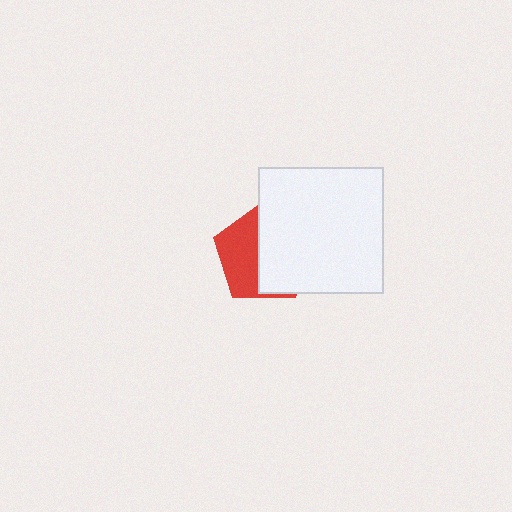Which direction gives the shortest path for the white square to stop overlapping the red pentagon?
Moving right gives the shortest separation.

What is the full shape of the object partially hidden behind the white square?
The partially hidden object is a red pentagon.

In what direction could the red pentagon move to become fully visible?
The red pentagon could move left. That would shift it out from behind the white square entirely.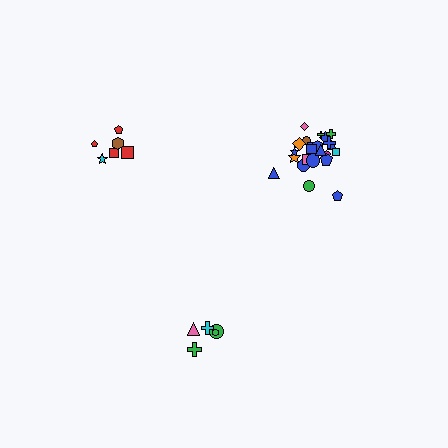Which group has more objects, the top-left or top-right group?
The top-right group.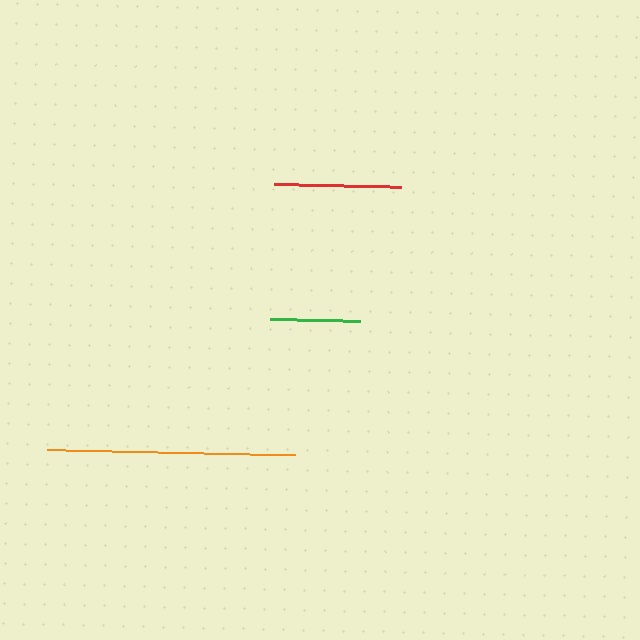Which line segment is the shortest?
The green line is the shortest at approximately 91 pixels.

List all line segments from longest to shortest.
From longest to shortest: orange, red, green.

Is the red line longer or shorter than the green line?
The red line is longer than the green line.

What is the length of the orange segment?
The orange segment is approximately 248 pixels long.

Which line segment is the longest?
The orange line is the longest at approximately 248 pixels.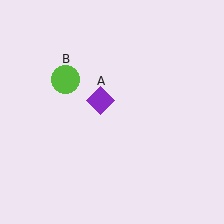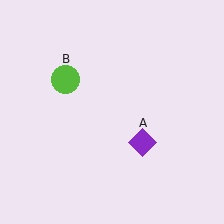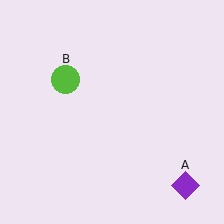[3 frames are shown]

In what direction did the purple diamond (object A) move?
The purple diamond (object A) moved down and to the right.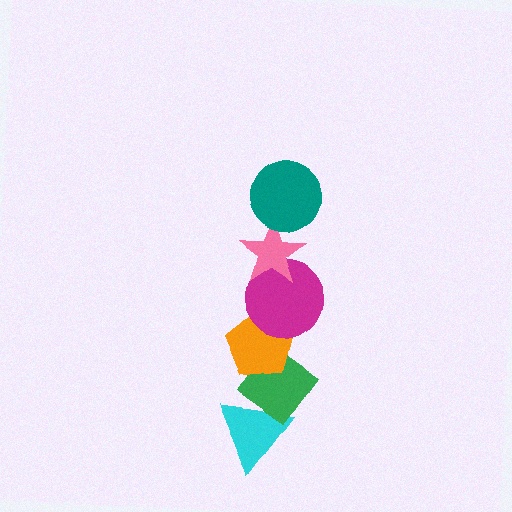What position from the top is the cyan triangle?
The cyan triangle is 6th from the top.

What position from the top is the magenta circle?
The magenta circle is 3rd from the top.